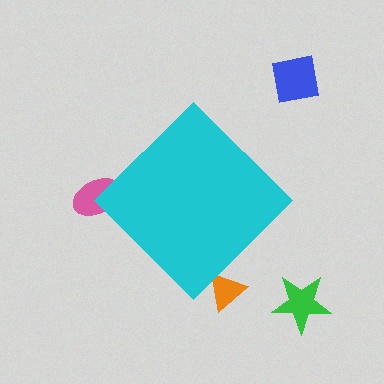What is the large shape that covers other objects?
A cyan diamond.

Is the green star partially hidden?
No, the green star is fully visible.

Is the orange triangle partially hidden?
Yes, the orange triangle is partially hidden behind the cyan diamond.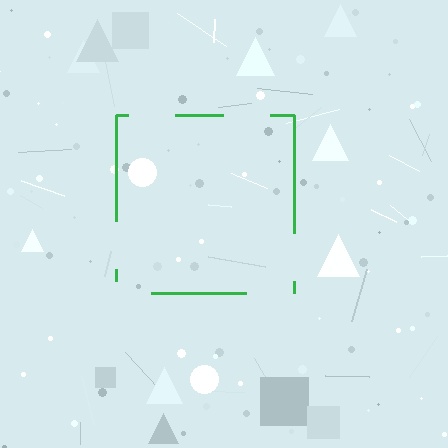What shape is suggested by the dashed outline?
The dashed outline suggests a square.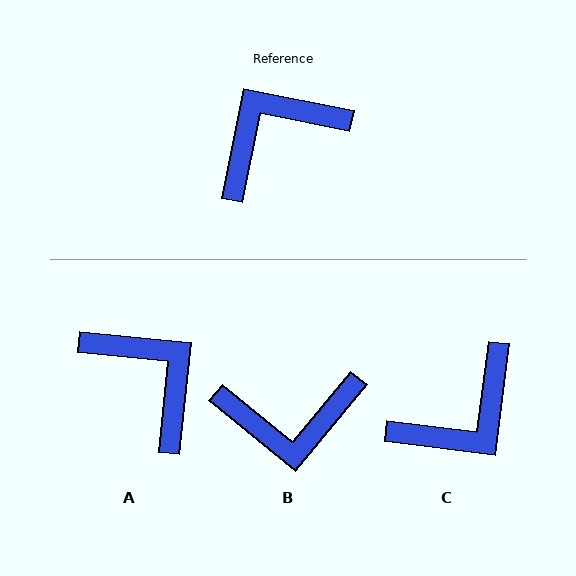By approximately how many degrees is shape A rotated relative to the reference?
Approximately 85 degrees clockwise.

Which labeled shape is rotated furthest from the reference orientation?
C, about 176 degrees away.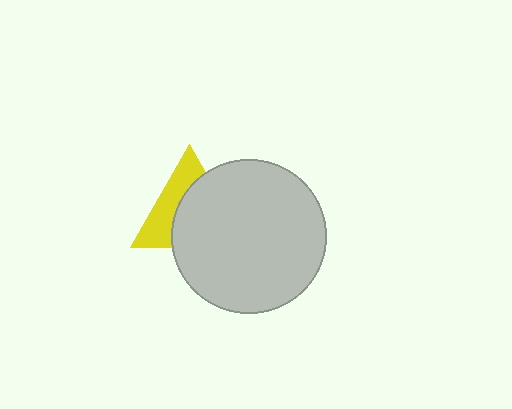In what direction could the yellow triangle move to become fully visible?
The yellow triangle could move toward the upper-left. That would shift it out from behind the light gray circle entirely.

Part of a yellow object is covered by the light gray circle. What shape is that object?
It is a triangle.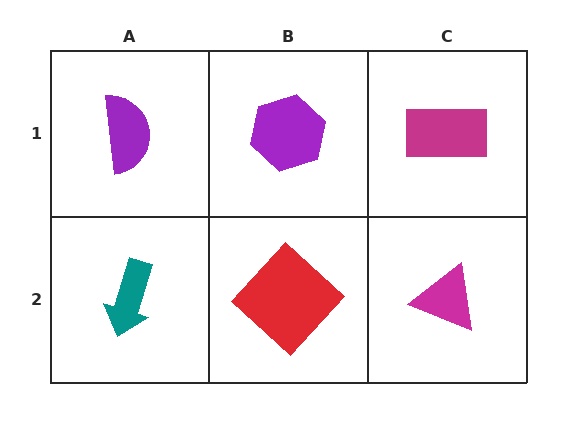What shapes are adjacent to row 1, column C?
A magenta triangle (row 2, column C), a purple hexagon (row 1, column B).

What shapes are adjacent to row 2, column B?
A purple hexagon (row 1, column B), a teal arrow (row 2, column A), a magenta triangle (row 2, column C).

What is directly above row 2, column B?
A purple hexagon.